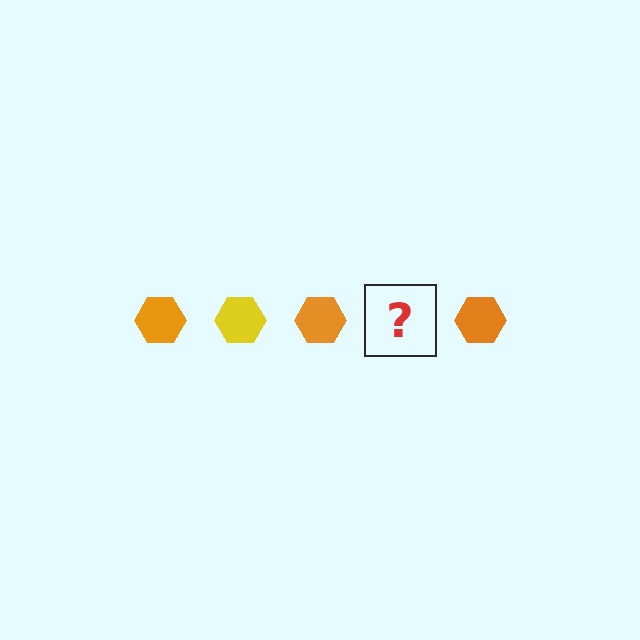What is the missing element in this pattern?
The missing element is a yellow hexagon.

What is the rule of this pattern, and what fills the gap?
The rule is that the pattern cycles through orange, yellow hexagons. The gap should be filled with a yellow hexagon.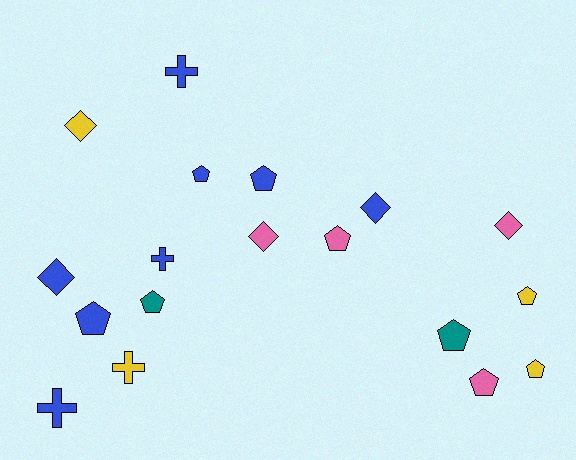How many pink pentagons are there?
There are 2 pink pentagons.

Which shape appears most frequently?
Pentagon, with 9 objects.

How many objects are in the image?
There are 18 objects.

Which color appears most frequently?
Blue, with 8 objects.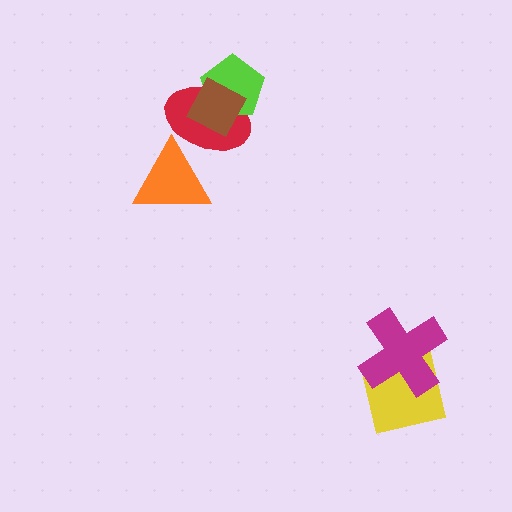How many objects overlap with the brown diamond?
2 objects overlap with the brown diamond.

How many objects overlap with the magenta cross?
1 object overlaps with the magenta cross.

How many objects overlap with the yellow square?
1 object overlaps with the yellow square.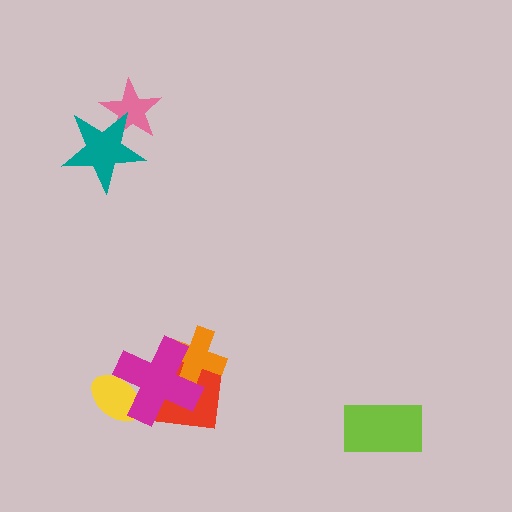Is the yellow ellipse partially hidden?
Yes, it is partially covered by another shape.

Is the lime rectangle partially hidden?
No, no other shape covers it.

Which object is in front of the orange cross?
The magenta cross is in front of the orange cross.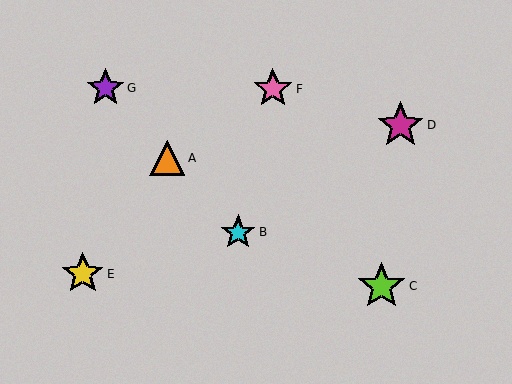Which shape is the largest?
The lime star (labeled C) is the largest.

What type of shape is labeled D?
Shape D is a magenta star.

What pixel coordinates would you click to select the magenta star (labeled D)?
Click at (401, 125) to select the magenta star D.